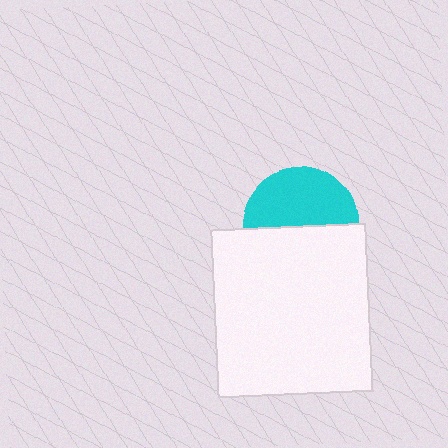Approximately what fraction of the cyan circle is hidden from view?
Roughly 48% of the cyan circle is hidden behind the white rectangle.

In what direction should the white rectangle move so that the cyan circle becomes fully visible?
The white rectangle should move down. That is the shortest direction to clear the overlap and leave the cyan circle fully visible.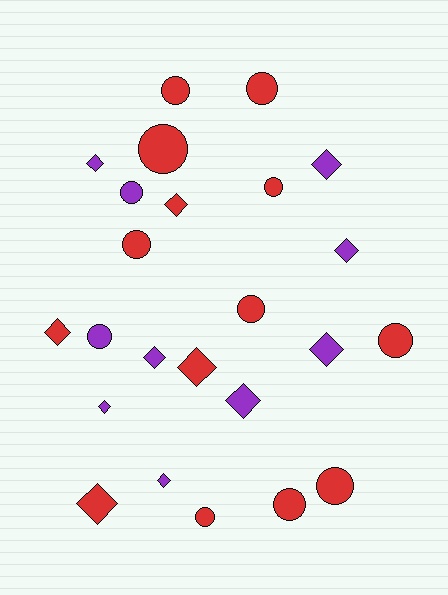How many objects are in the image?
There are 24 objects.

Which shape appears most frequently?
Circle, with 12 objects.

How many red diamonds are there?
There are 4 red diamonds.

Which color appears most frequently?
Red, with 14 objects.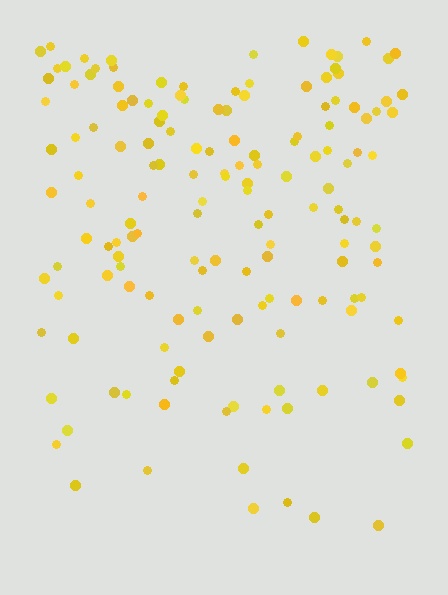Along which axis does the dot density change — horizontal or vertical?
Vertical.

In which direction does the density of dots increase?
From bottom to top, with the top side densest.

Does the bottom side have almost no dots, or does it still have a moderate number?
Still a moderate number, just noticeably fewer than the top.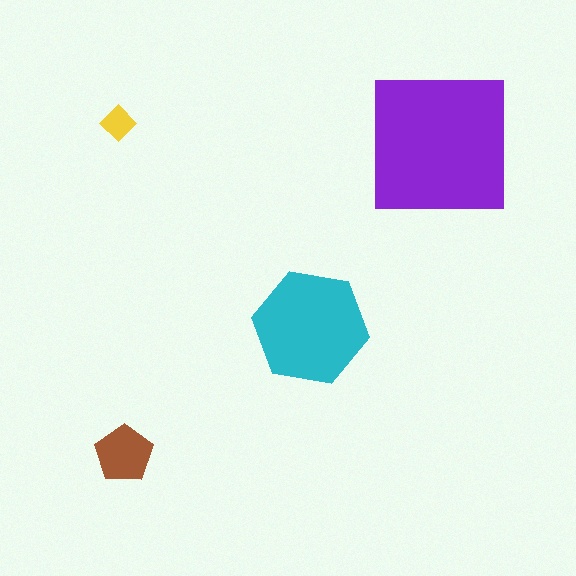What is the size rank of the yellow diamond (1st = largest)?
4th.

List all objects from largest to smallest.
The purple square, the cyan hexagon, the brown pentagon, the yellow diamond.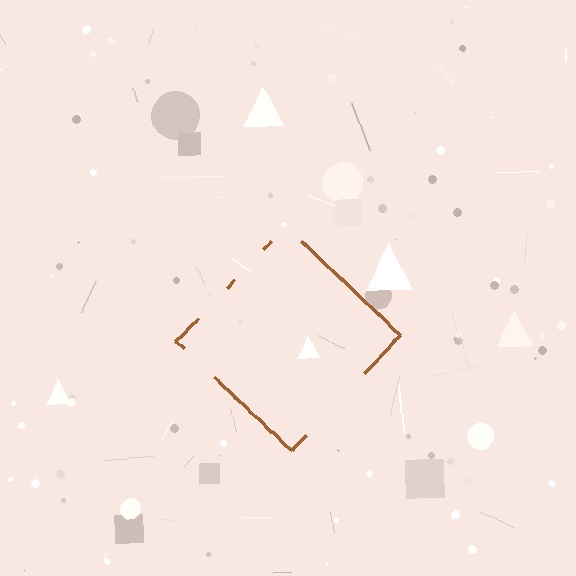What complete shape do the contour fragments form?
The contour fragments form a diamond.